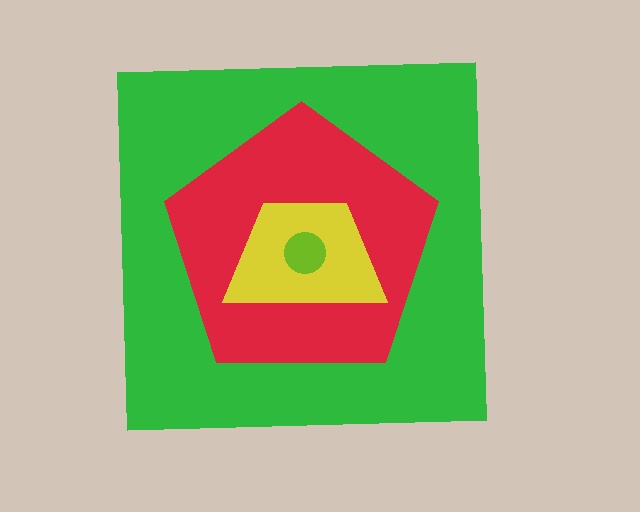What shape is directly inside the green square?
The red pentagon.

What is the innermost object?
The lime circle.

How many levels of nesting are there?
4.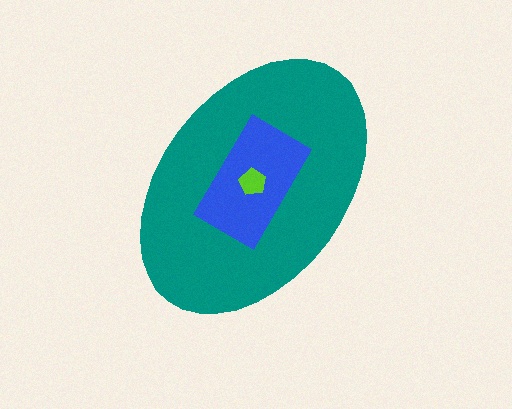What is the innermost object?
The lime pentagon.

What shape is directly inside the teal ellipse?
The blue rectangle.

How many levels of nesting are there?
3.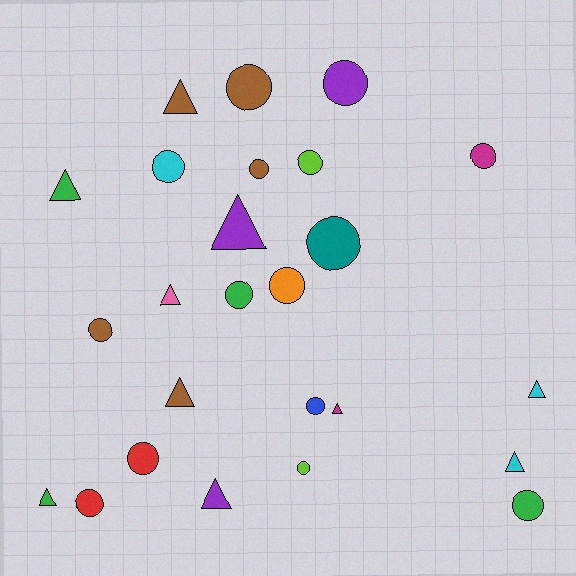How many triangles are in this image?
There are 10 triangles.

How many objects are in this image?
There are 25 objects.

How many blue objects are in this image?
There is 1 blue object.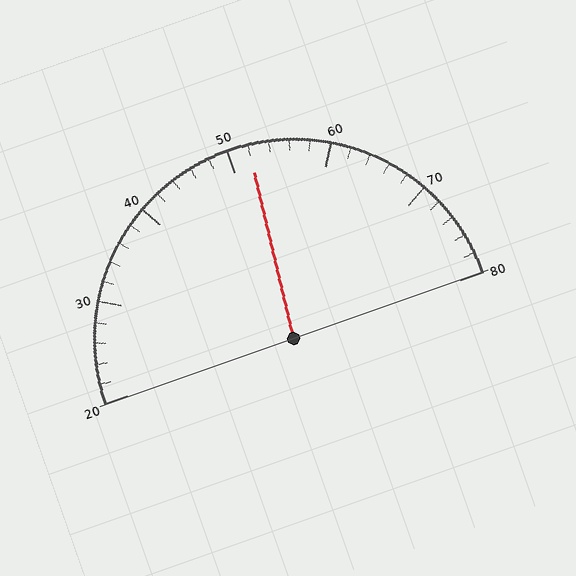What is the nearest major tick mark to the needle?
The nearest major tick mark is 50.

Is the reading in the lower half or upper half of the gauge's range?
The reading is in the upper half of the range (20 to 80).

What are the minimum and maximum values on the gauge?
The gauge ranges from 20 to 80.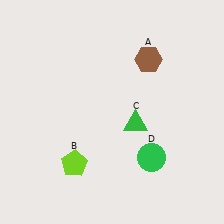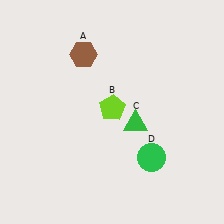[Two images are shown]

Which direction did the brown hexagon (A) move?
The brown hexagon (A) moved left.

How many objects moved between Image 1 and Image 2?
2 objects moved between the two images.